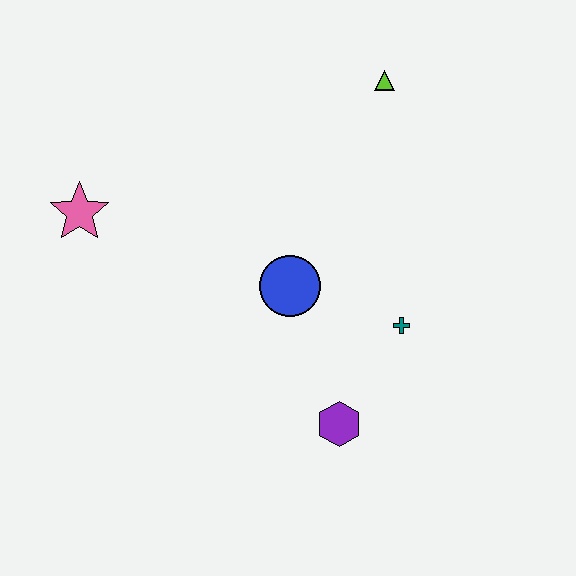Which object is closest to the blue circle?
The teal cross is closest to the blue circle.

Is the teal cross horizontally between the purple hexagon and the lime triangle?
No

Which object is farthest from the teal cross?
The pink star is farthest from the teal cross.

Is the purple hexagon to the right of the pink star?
Yes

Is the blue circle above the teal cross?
Yes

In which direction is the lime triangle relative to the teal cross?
The lime triangle is above the teal cross.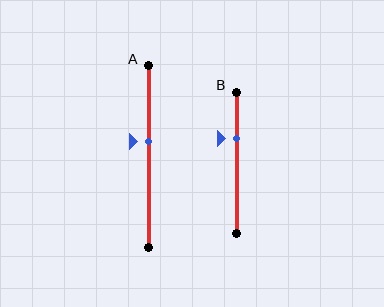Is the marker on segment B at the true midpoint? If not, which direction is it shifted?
No, the marker on segment B is shifted upward by about 17% of the segment length.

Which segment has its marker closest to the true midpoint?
Segment A has its marker closest to the true midpoint.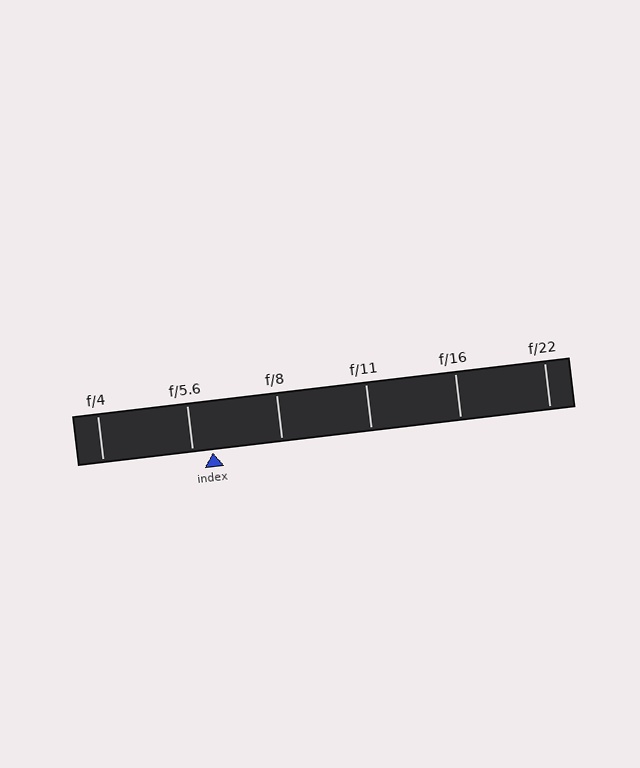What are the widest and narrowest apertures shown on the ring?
The widest aperture shown is f/4 and the narrowest is f/22.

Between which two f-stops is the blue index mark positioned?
The index mark is between f/5.6 and f/8.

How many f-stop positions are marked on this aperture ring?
There are 6 f-stop positions marked.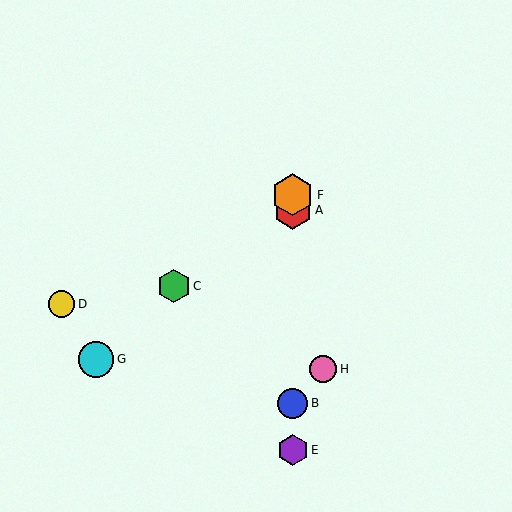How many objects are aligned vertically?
4 objects (A, B, E, F) are aligned vertically.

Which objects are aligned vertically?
Objects A, B, E, F are aligned vertically.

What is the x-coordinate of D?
Object D is at x≈61.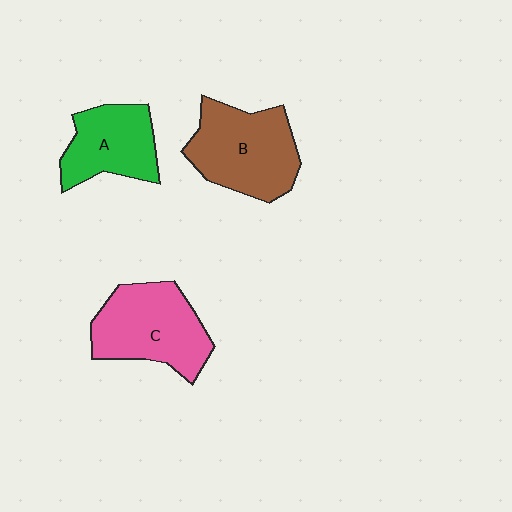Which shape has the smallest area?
Shape A (green).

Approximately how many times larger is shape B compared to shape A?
Approximately 1.3 times.